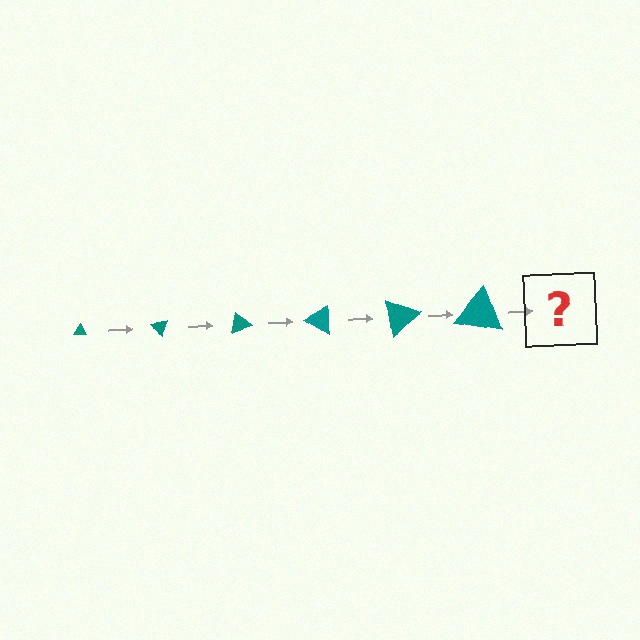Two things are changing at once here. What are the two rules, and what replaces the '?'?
The two rules are that the triangle grows larger each step and it rotates 50 degrees each step. The '?' should be a triangle, larger than the previous one and rotated 300 degrees from the start.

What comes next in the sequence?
The next element should be a triangle, larger than the previous one and rotated 300 degrees from the start.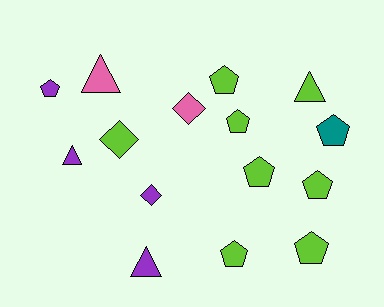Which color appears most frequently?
Lime, with 8 objects.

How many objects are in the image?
There are 15 objects.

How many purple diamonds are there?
There is 1 purple diamond.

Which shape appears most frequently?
Pentagon, with 8 objects.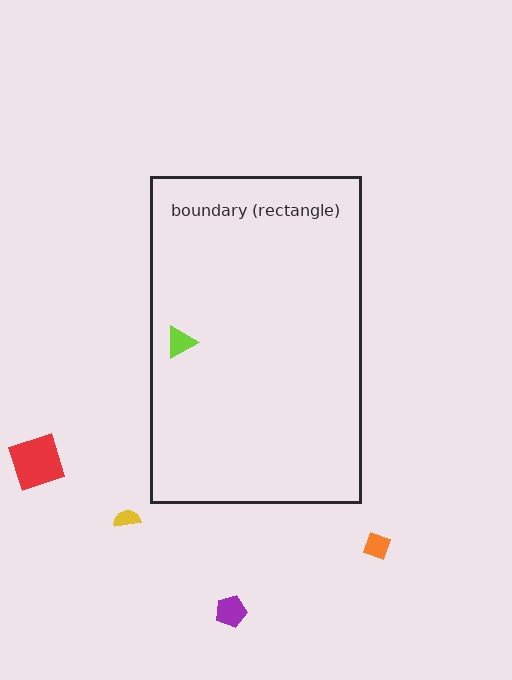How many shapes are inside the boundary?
1 inside, 4 outside.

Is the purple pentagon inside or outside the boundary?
Outside.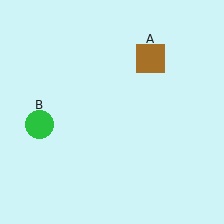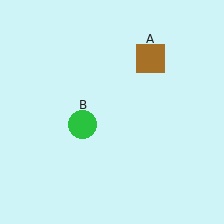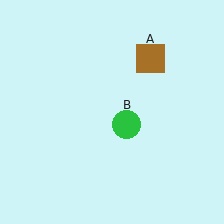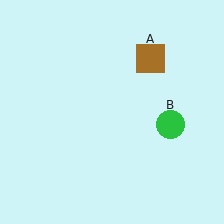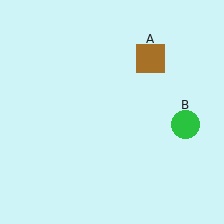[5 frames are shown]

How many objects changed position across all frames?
1 object changed position: green circle (object B).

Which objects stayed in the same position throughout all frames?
Brown square (object A) remained stationary.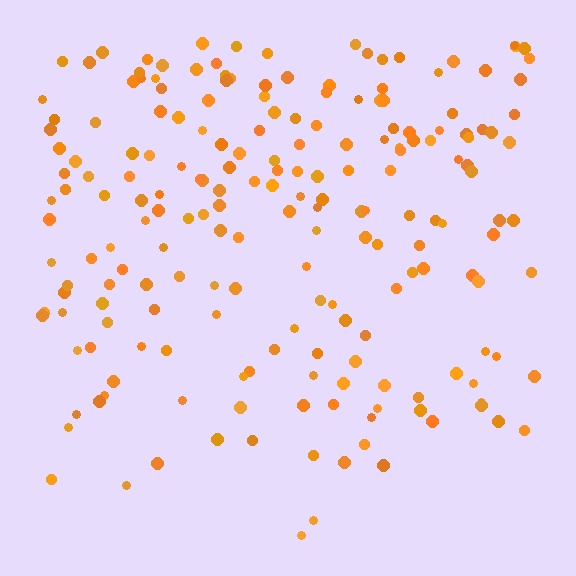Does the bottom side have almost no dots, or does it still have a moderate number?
Still a moderate number, just noticeably fewer than the top.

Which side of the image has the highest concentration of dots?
The top.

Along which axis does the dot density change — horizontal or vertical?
Vertical.